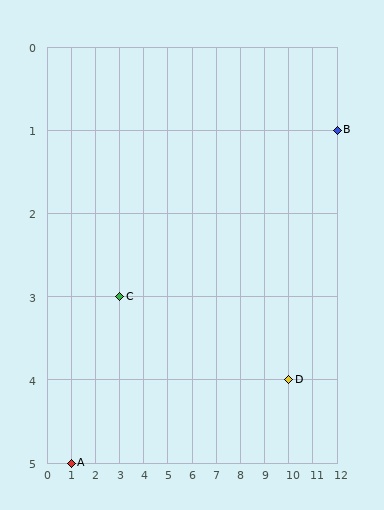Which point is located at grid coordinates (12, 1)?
Point B is at (12, 1).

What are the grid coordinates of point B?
Point B is at grid coordinates (12, 1).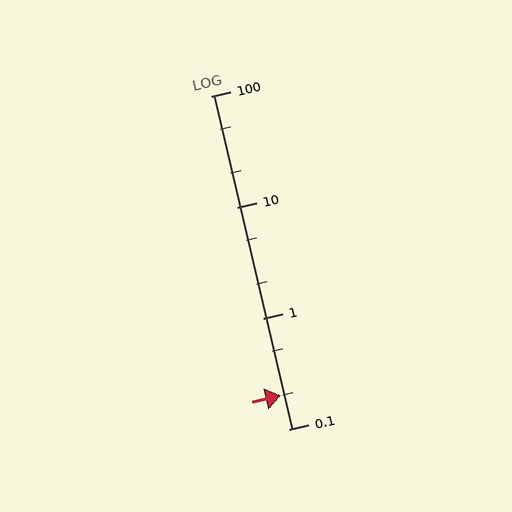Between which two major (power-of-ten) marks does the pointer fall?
The pointer is between 0.1 and 1.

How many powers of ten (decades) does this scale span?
The scale spans 3 decades, from 0.1 to 100.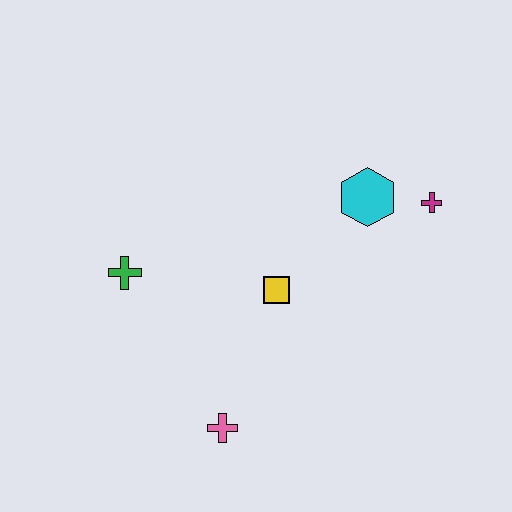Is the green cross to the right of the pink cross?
No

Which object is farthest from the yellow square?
The magenta cross is farthest from the yellow square.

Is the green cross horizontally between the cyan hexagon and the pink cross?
No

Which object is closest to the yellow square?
The cyan hexagon is closest to the yellow square.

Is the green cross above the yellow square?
Yes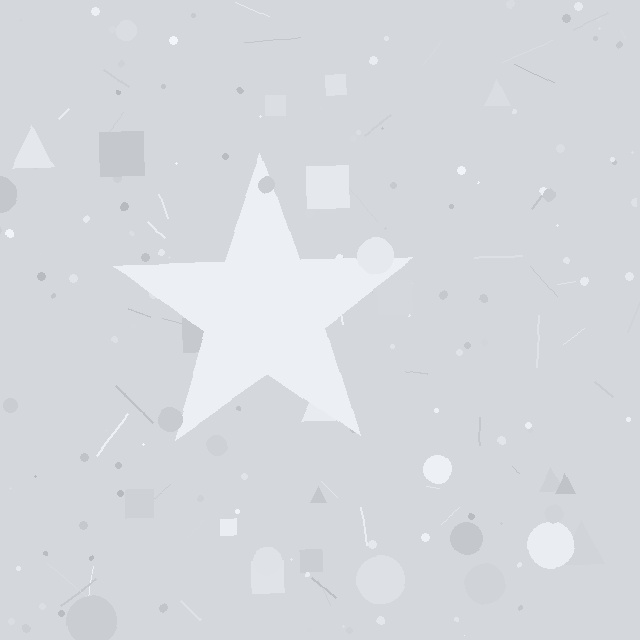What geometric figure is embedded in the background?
A star is embedded in the background.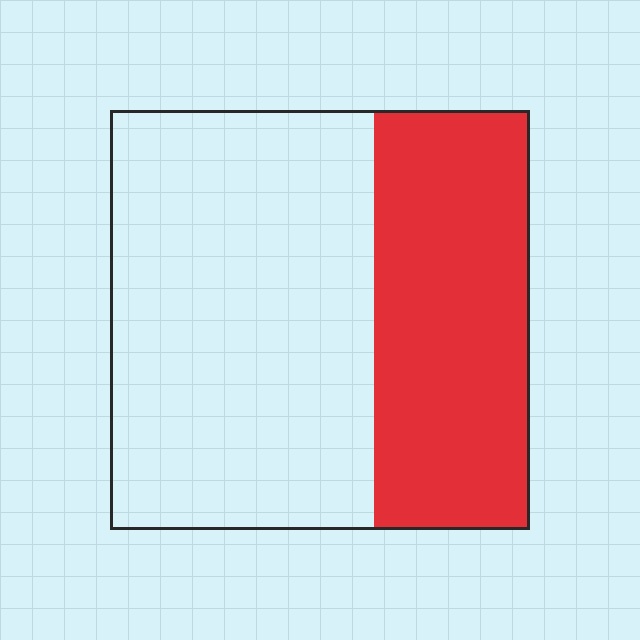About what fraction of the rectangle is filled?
About three eighths (3/8).